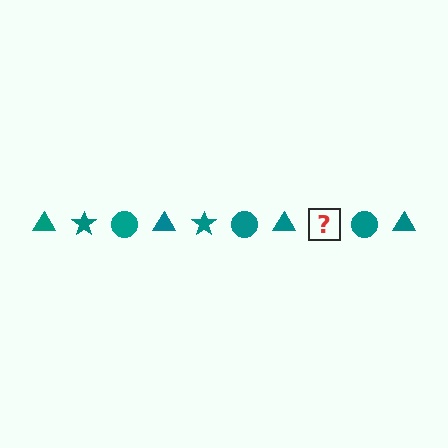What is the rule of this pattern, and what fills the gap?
The rule is that the pattern cycles through triangle, star, circle shapes in teal. The gap should be filled with a teal star.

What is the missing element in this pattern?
The missing element is a teal star.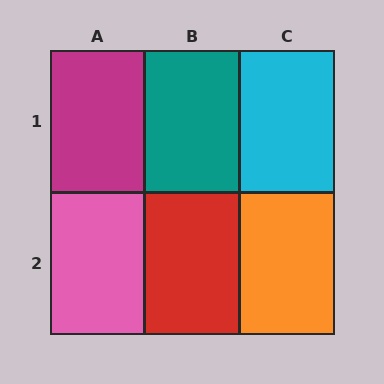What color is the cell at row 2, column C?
Orange.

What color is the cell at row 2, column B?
Red.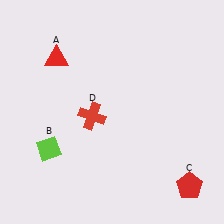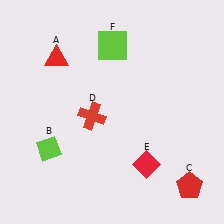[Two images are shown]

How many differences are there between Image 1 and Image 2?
There are 2 differences between the two images.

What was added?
A red diamond (E), a lime square (F) were added in Image 2.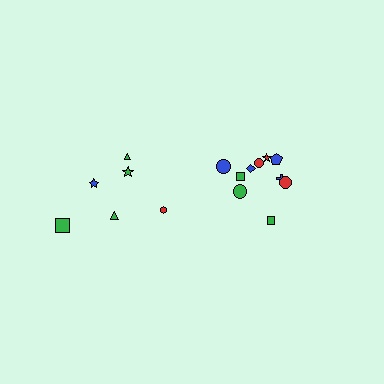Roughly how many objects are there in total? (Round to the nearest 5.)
Roughly 15 objects in total.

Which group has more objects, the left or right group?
The right group.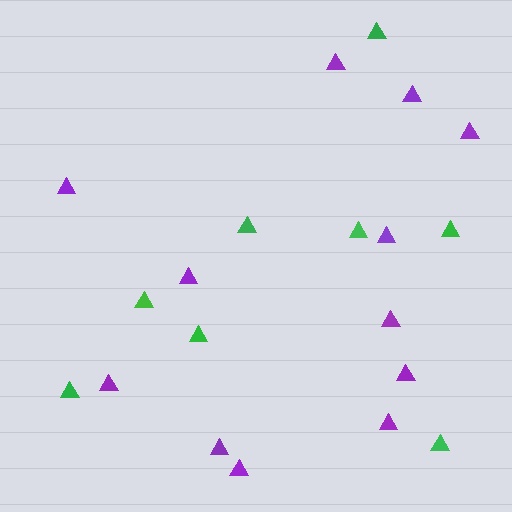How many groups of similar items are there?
There are 2 groups: one group of green triangles (8) and one group of purple triangles (12).